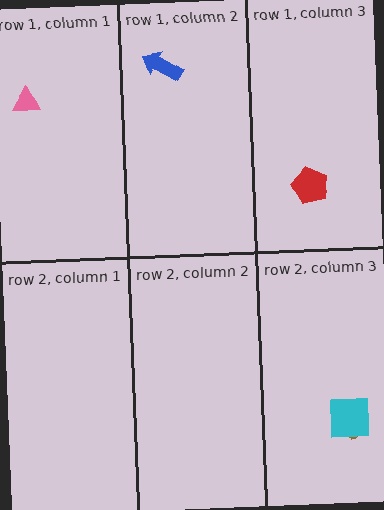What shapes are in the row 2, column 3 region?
The brown diamond, the cyan square.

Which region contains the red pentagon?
The row 1, column 3 region.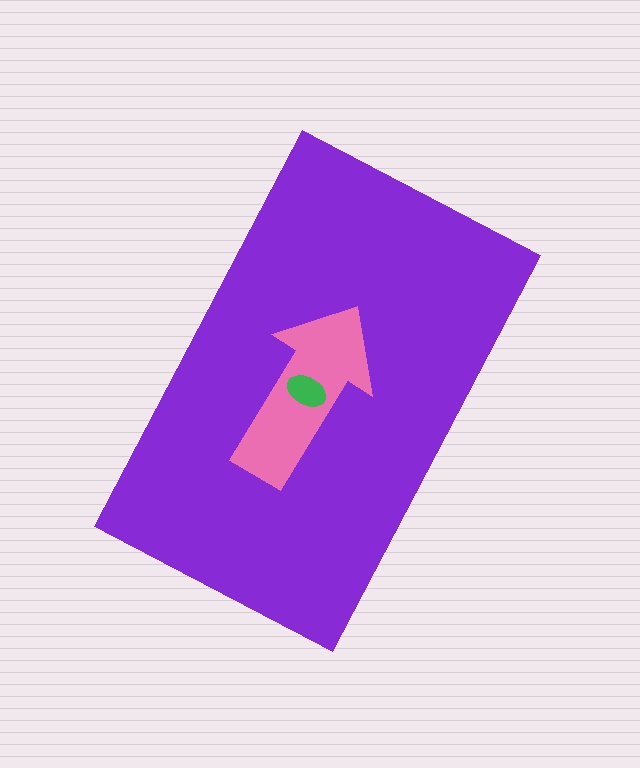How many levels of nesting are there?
3.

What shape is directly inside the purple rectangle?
The pink arrow.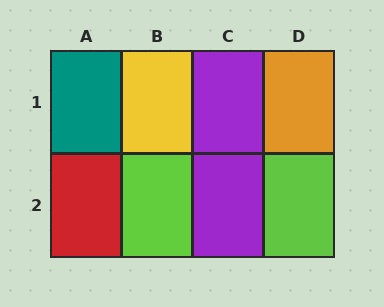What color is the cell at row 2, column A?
Red.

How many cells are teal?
1 cell is teal.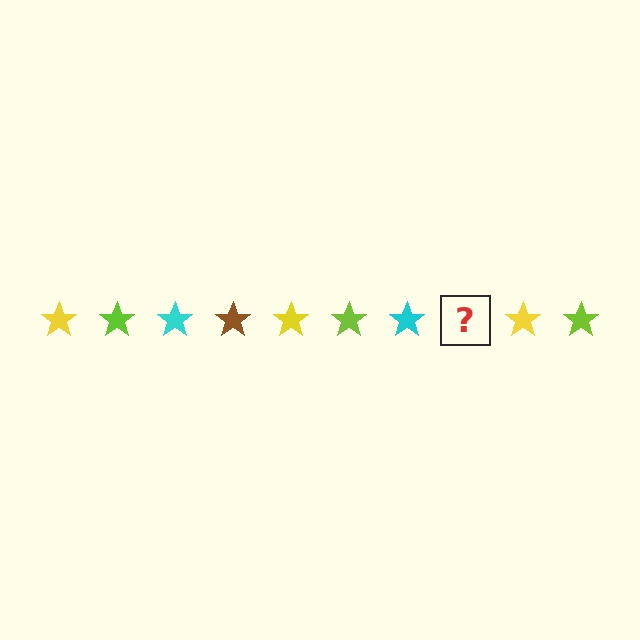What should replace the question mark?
The question mark should be replaced with a brown star.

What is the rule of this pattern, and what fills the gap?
The rule is that the pattern cycles through yellow, lime, cyan, brown stars. The gap should be filled with a brown star.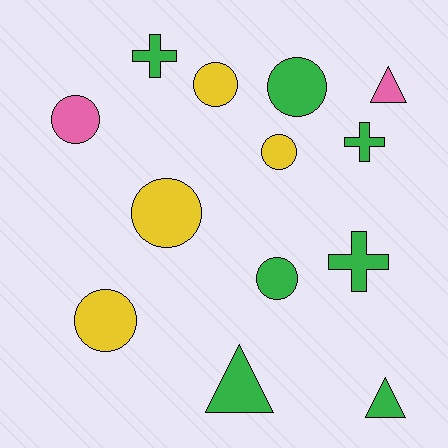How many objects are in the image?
There are 13 objects.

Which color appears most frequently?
Green, with 7 objects.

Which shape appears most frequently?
Circle, with 7 objects.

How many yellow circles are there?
There are 4 yellow circles.